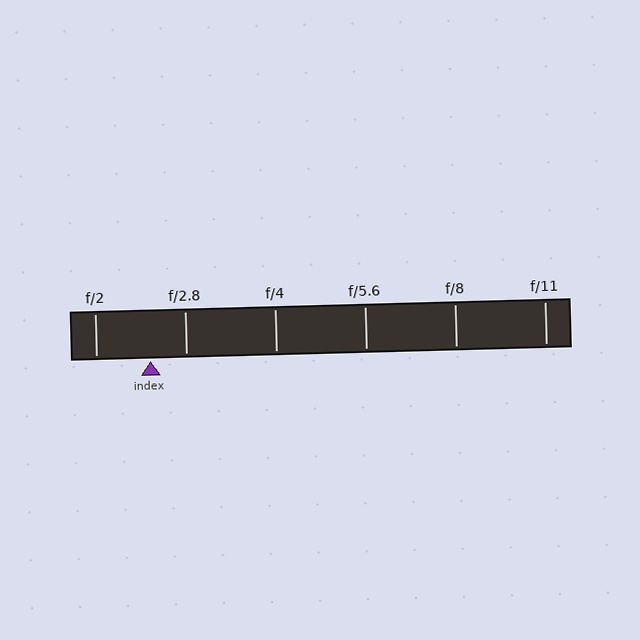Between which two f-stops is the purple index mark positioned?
The index mark is between f/2 and f/2.8.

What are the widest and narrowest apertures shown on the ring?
The widest aperture shown is f/2 and the narrowest is f/11.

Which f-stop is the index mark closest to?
The index mark is closest to f/2.8.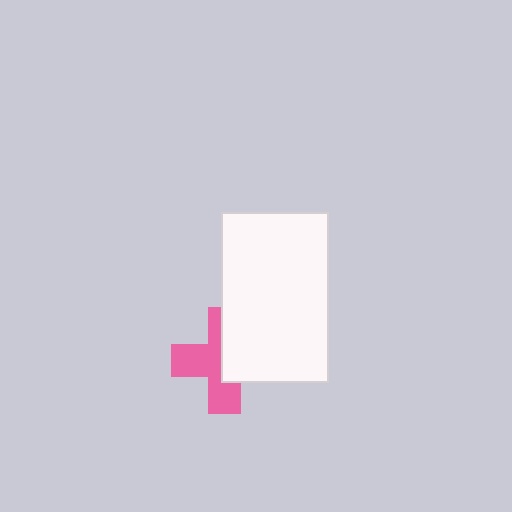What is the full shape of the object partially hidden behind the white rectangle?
The partially hidden object is a pink cross.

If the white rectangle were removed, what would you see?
You would see the complete pink cross.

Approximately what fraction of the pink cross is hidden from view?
Roughly 45% of the pink cross is hidden behind the white rectangle.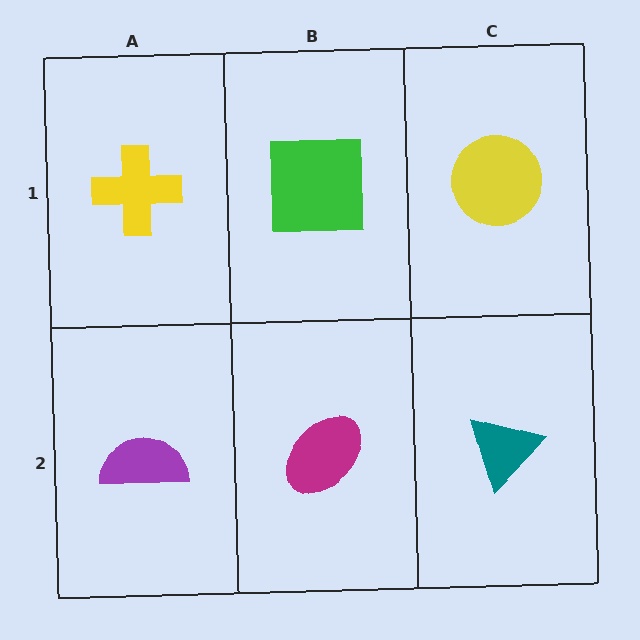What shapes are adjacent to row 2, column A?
A yellow cross (row 1, column A), a magenta ellipse (row 2, column B).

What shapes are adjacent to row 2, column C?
A yellow circle (row 1, column C), a magenta ellipse (row 2, column B).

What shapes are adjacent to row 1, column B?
A magenta ellipse (row 2, column B), a yellow cross (row 1, column A), a yellow circle (row 1, column C).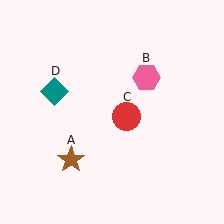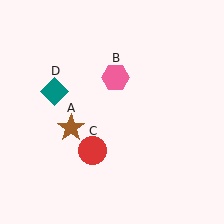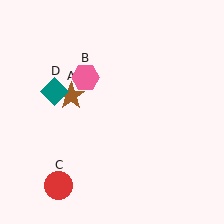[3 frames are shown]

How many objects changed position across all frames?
3 objects changed position: brown star (object A), pink hexagon (object B), red circle (object C).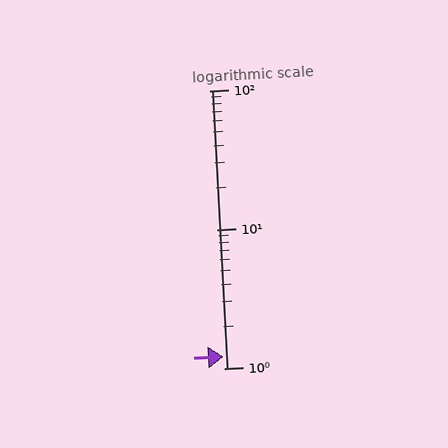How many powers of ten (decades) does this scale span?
The scale spans 2 decades, from 1 to 100.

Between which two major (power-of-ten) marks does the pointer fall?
The pointer is between 1 and 10.